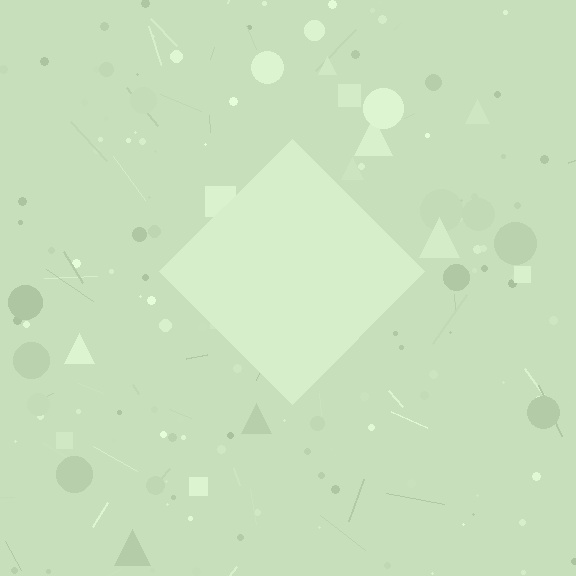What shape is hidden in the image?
A diamond is hidden in the image.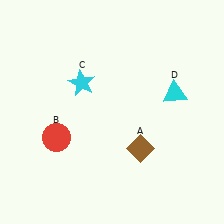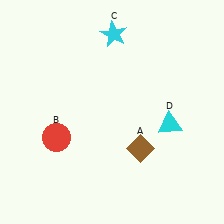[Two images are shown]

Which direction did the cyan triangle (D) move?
The cyan triangle (D) moved down.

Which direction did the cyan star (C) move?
The cyan star (C) moved up.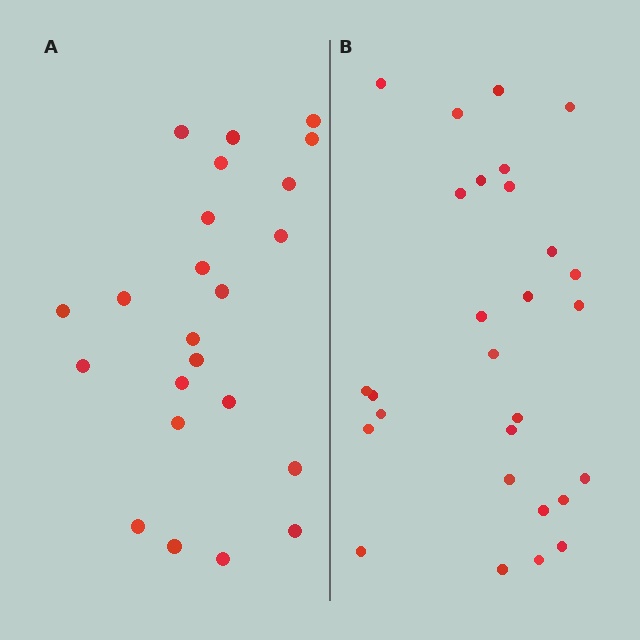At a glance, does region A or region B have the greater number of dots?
Region B (the right region) has more dots.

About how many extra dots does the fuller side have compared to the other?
Region B has about 5 more dots than region A.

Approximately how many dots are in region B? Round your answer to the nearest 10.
About 30 dots. (The exact count is 28, which rounds to 30.)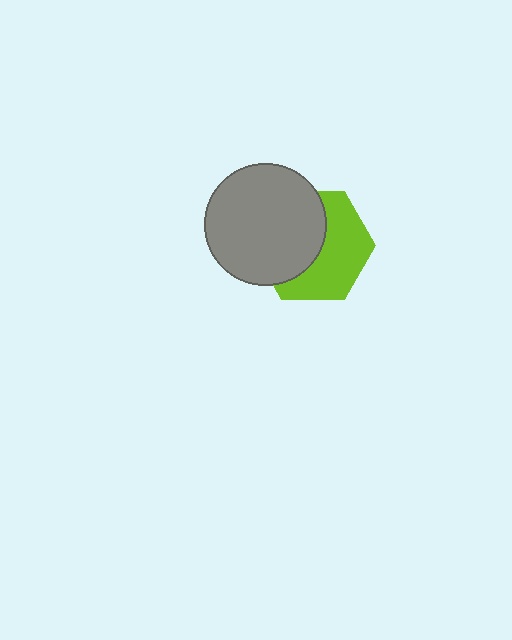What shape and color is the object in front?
The object in front is a gray circle.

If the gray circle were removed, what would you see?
You would see the complete lime hexagon.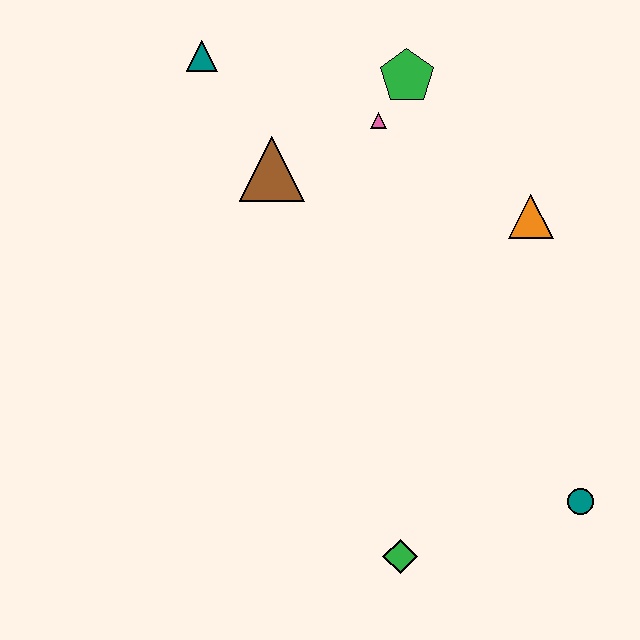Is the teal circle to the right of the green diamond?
Yes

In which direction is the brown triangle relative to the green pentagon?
The brown triangle is to the left of the green pentagon.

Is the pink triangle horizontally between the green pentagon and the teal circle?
No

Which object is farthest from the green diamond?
The teal triangle is farthest from the green diamond.